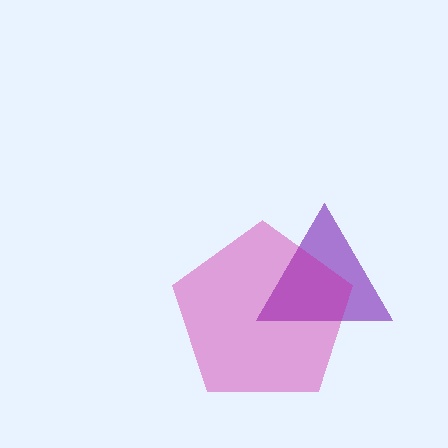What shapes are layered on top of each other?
The layered shapes are: a purple triangle, a magenta pentagon.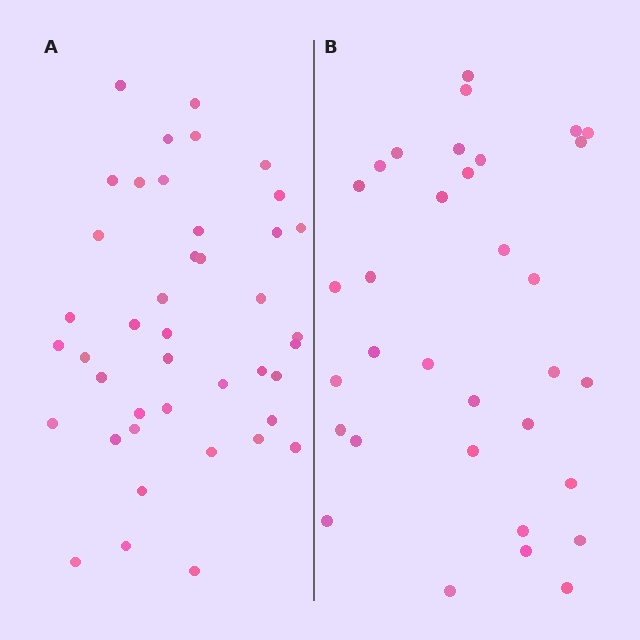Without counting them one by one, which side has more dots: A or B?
Region A (the left region) has more dots.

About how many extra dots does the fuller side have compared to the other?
Region A has roughly 8 or so more dots than region B.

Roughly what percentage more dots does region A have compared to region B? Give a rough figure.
About 25% more.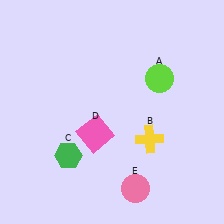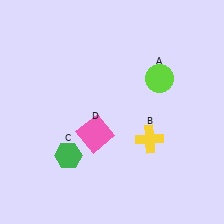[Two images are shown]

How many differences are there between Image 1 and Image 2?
There is 1 difference between the two images.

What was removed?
The pink circle (E) was removed in Image 2.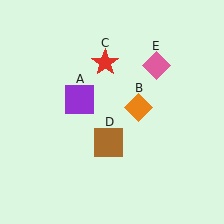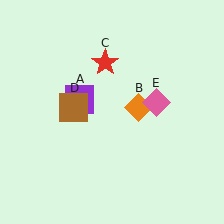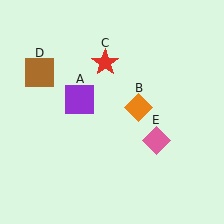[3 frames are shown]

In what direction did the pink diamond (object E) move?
The pink diamond (object E) moved down.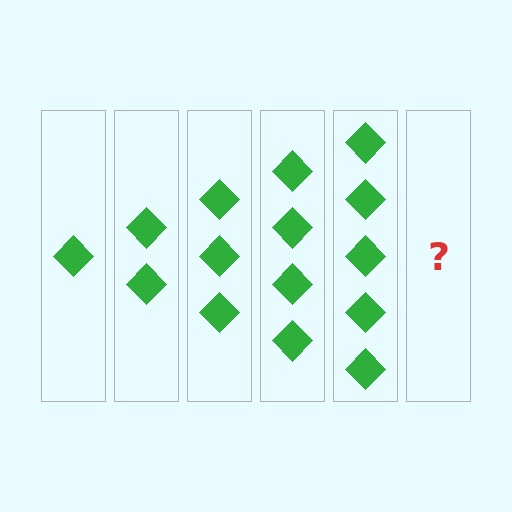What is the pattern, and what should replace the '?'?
The pattern is that each step adds one more diamond. The '?' should be 6 diamonds.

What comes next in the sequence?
The next element should be 6 diamonds.